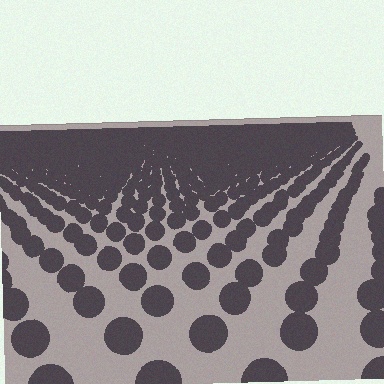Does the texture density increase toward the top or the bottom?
Density increases toward the top.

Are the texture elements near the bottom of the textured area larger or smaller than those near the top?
Larger. Near the bottom, elements are closer to the viewer and appear at a bigger on-screen size.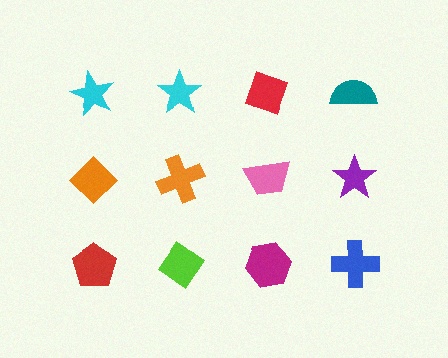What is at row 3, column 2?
A lime diamond.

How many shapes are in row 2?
4 shapes.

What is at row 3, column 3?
A magenta hexagon.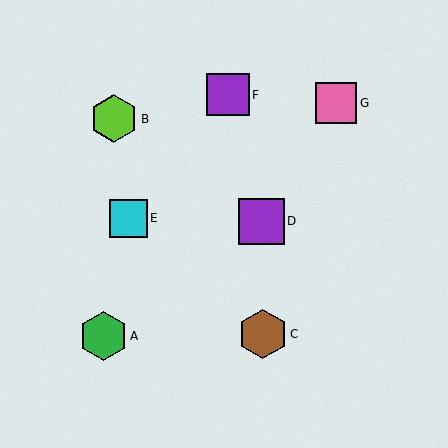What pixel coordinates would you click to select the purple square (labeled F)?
Click at (228, 95) to select the purple square F.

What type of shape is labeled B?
Shape B is a lime hexagon.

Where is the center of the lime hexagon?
The center of the lime hexagon is at (114, 119).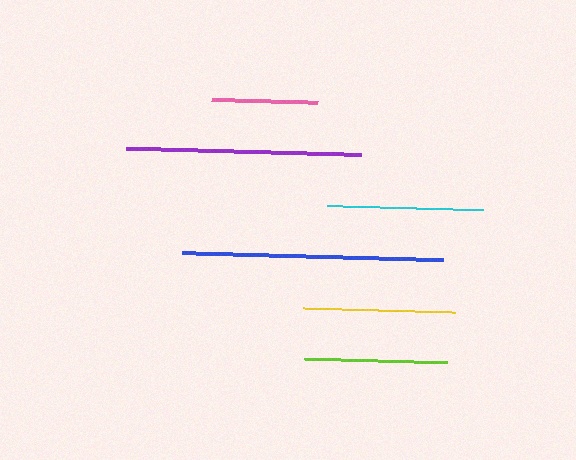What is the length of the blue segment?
The blue segment is approximately 261 pixels long.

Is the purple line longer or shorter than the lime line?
The purple line is longer than the lime line.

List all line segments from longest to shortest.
From longest to shortest: blue, purple, cyan, yellow, lime, pink.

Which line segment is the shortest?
The pink line is the shortest at approximately 105 pixels.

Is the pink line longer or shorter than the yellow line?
The yellow line is longer than the pink line.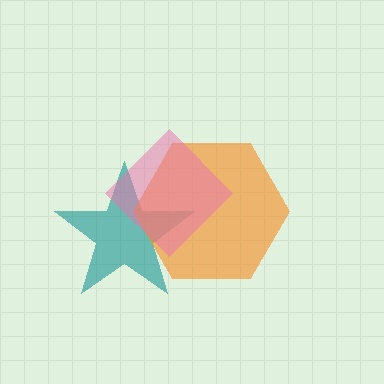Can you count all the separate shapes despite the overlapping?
Yes, there are 3 separate shapes.